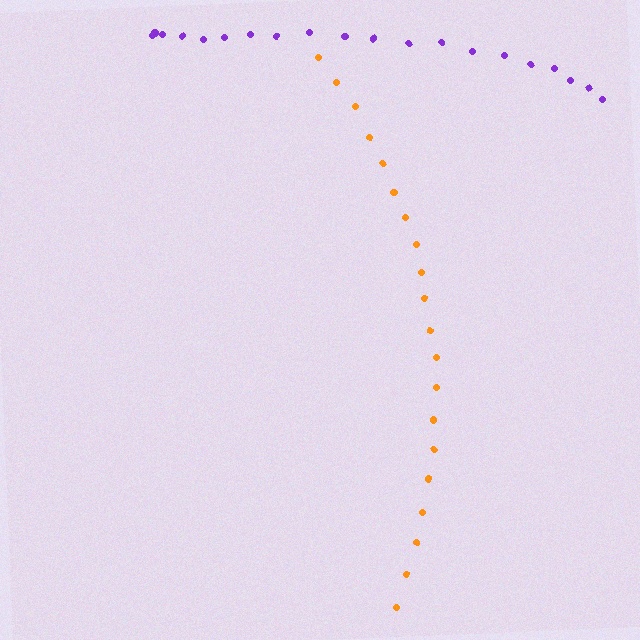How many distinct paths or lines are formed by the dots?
There are 2 distinct paths.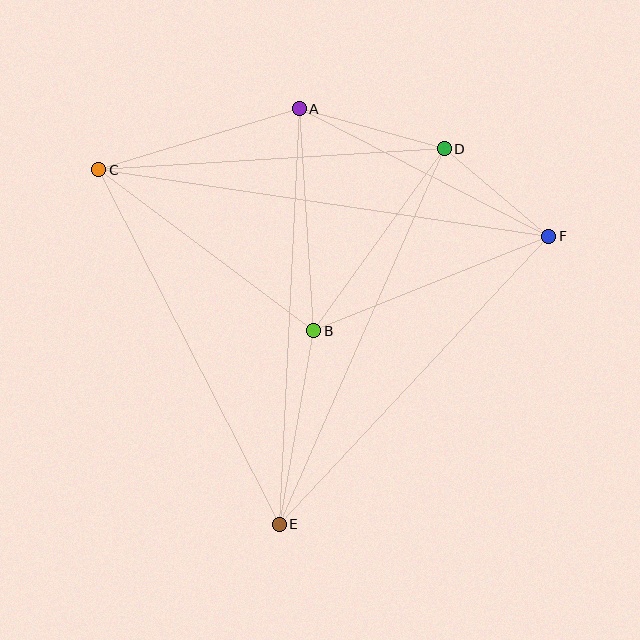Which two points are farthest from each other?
Points C and F are farthest from each other.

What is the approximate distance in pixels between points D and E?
The distance between D and E is approximately 410 pixels.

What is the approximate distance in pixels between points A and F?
The distance between A and F is approximately 280 pixels.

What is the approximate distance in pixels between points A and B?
The distance between A and B is approximately 222 pixels.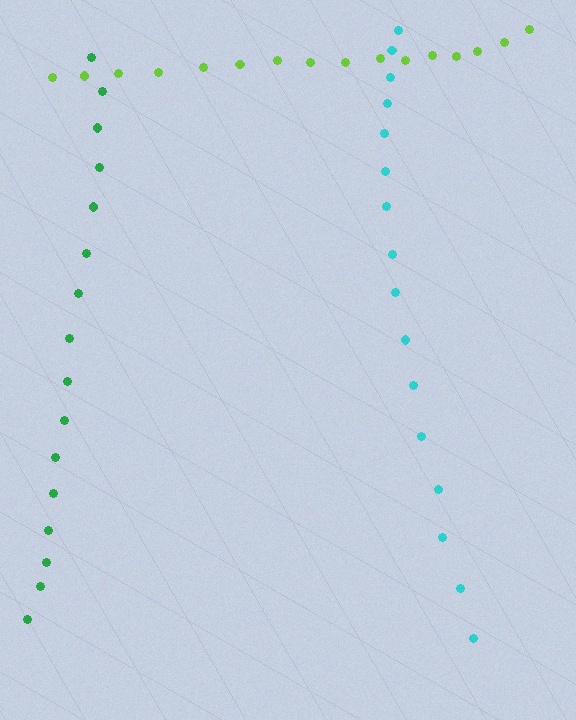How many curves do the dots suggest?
There are 3 distinct paths.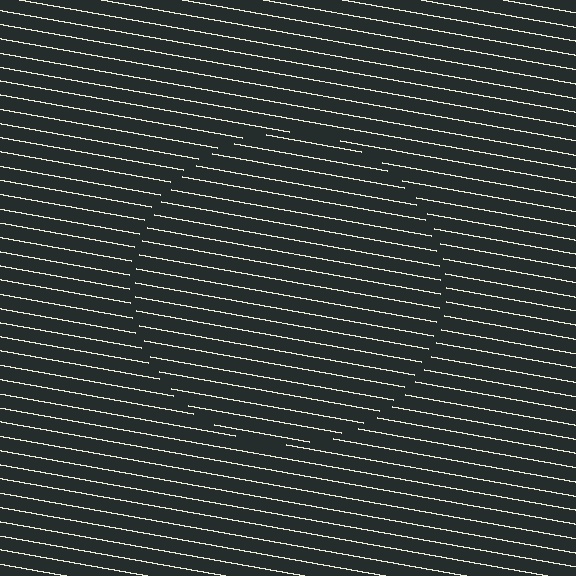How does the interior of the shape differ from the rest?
The interior of the shape contains the same grating, shifted by half a period — the contour is defined by the phase discontinuity where line-ends from the inner and outer gratings abut.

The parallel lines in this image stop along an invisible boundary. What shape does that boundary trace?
An illusory circle. The interior of the shape contains the same grating, shifted by half a period — the contour is defined by the phase discontinuity where line-ends from the inner and outer gratings abut.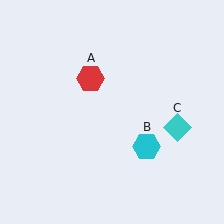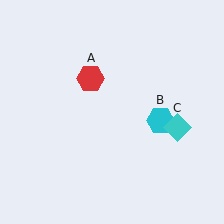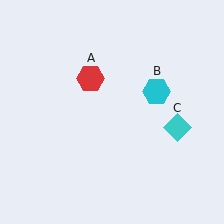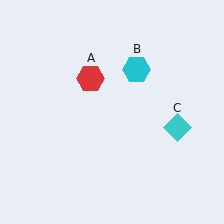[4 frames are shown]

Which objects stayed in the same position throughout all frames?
Red hexagon (object A) and cyan diamond (object C) remained stationary.